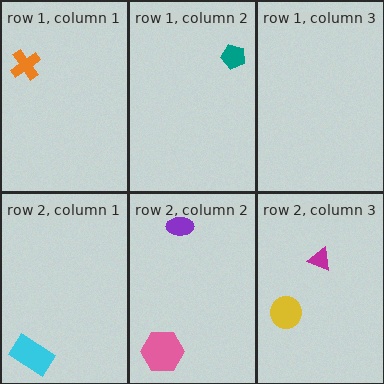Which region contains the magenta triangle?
The row 2, column 3 region.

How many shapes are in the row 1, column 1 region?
1.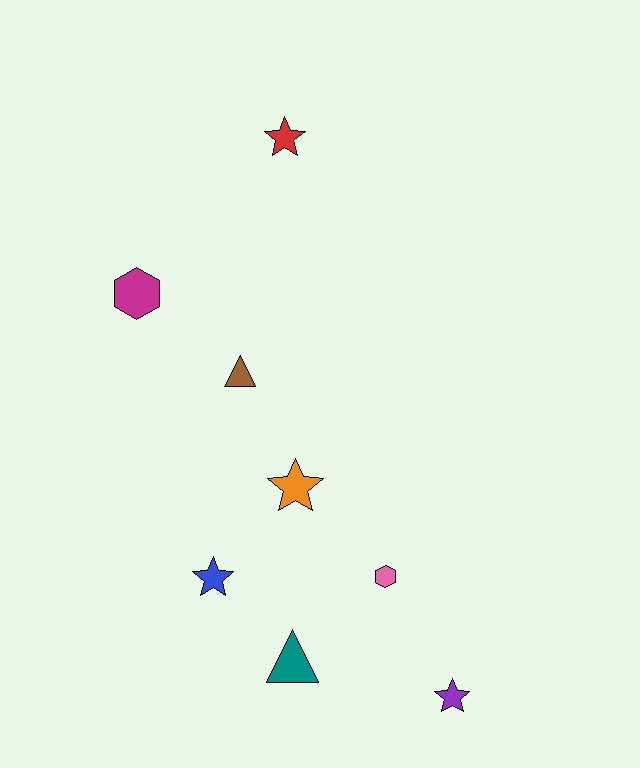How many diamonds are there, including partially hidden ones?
There are no diamonds.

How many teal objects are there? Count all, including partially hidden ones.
There is 1 teal object.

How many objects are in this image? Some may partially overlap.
There are 8 objects.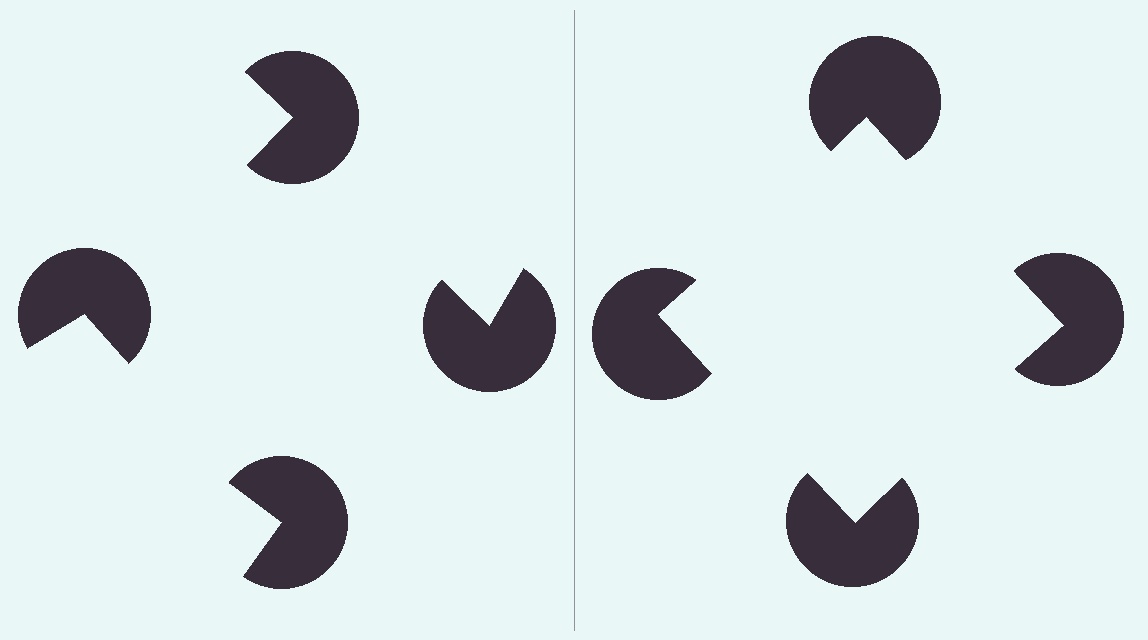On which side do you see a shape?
An illusory square appears on the right side. On the left side the wedge cuts are rotated, so no coherent shape forms.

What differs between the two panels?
The pac-man discs are positioned identically on both sides; only the wedge orientations differ. On the right they align to a square; on the left they are misaligned.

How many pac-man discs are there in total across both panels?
8 — 4 on each side.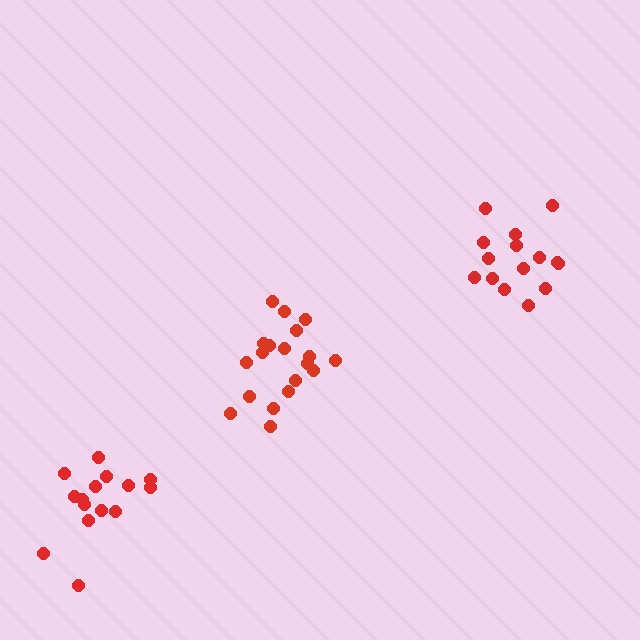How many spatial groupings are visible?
There are 3 spatial groupings.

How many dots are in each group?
Group 1: 19 dots, Group 2: 15 dots, Group 3: 15 dots (49 total).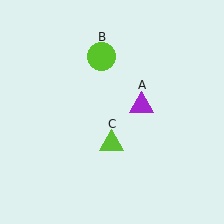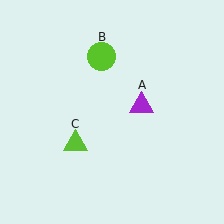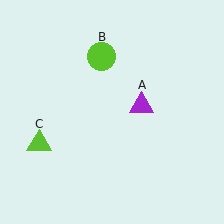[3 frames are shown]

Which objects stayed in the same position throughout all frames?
Purple triangle (object A) and lime circle (object B) remained stationary.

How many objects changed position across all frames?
1 object changed position: lime triangle (object C).